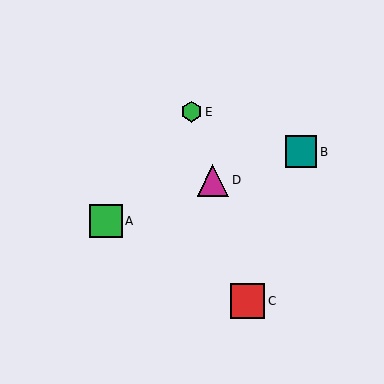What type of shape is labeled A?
Shape A is a green square.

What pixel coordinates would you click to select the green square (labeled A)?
Click at (106, 221) to select the green square A.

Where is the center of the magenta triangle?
The center of the magenta triangle is at (213, 180).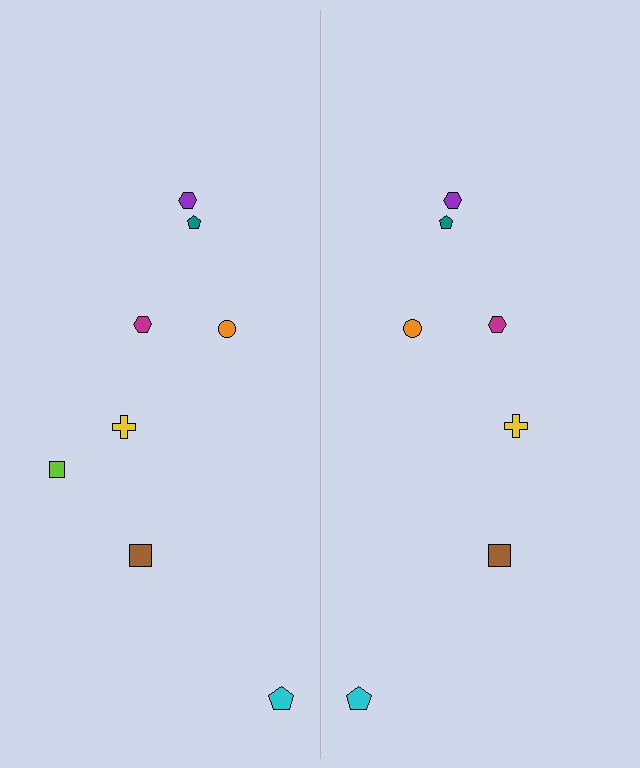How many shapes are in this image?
There are 15 shapes in this image.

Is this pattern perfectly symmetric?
No, the pattern is not perfectly symmetric. A lime square is missing from the right side.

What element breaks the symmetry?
A lime square is missing from the right side.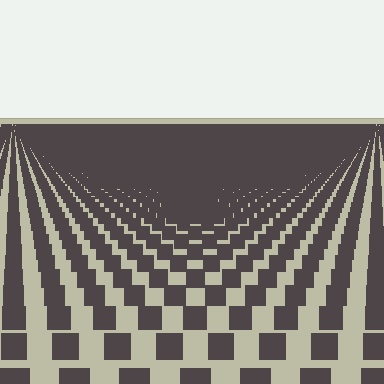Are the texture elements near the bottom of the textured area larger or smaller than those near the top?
Larger. Near the bottom, elements are closer to the viewer and appear at a bigger on-screen size.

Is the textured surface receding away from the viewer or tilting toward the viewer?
The surface is receding away from the viewer. Texture elements get smaller and denser toward the top.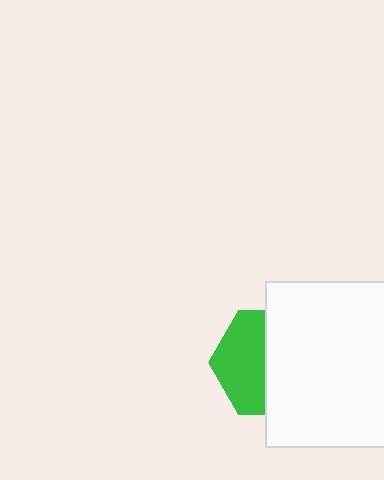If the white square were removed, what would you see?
You would see the complete green hexagon.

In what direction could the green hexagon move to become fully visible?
The green hexagon could move left. That would shift it out from behind the white square entirely.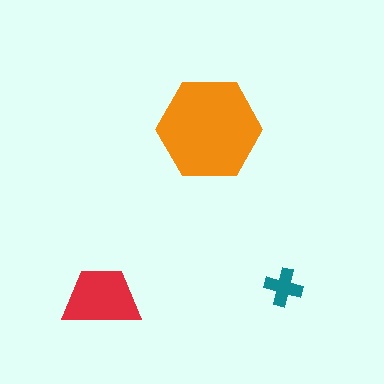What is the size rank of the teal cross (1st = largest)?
3rd.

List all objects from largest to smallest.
The orange hexagon, the red trapezoid, the teal cross.